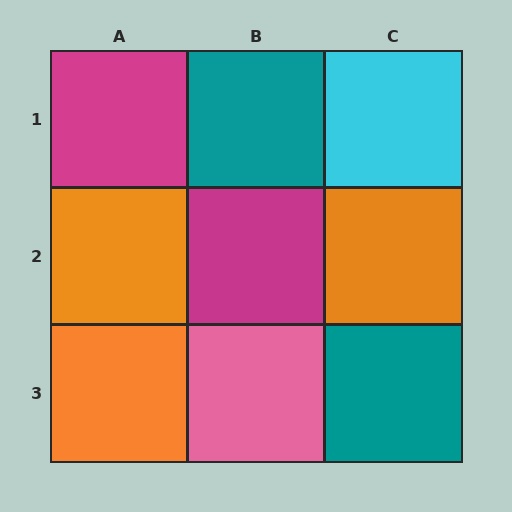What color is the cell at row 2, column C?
Orange.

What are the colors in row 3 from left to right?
Orange, pink, teal.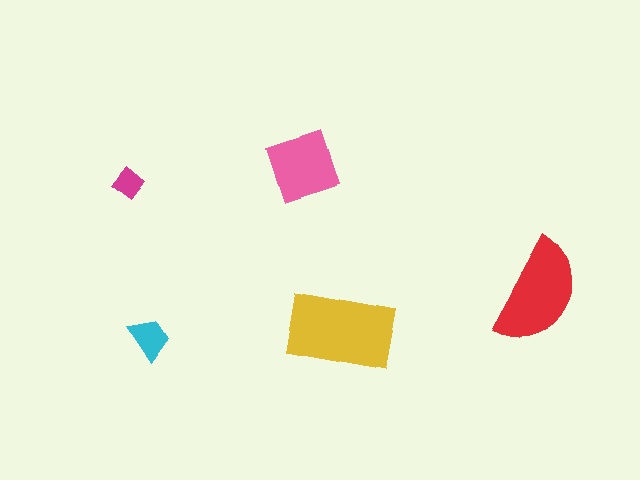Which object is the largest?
The yellow rectangle.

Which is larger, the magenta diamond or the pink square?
The pink square.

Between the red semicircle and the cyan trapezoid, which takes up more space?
The red semicircle.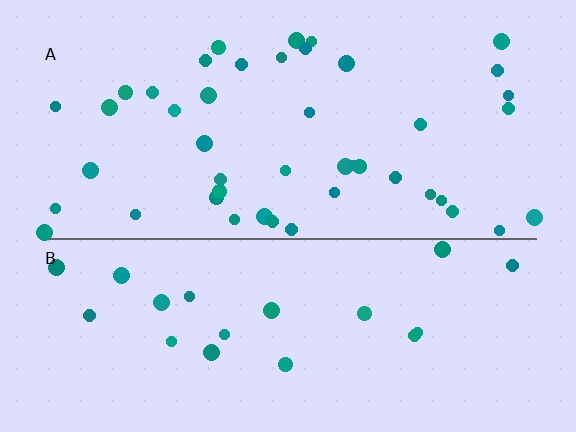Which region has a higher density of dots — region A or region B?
A (the top).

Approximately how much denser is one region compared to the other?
Approximately 2.2× — region A over region B.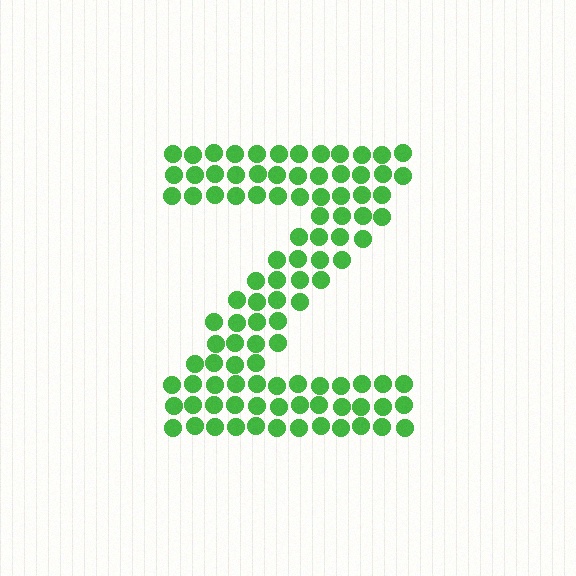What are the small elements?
The small elements are circles.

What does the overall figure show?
The overall figure shows the letter Z.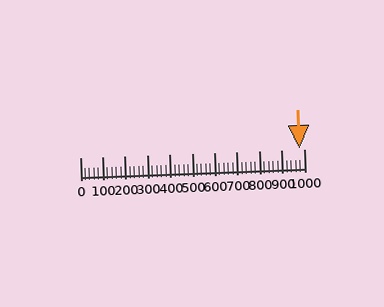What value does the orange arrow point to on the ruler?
The orange arrow points to approximately 980.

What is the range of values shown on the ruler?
The ruler shows values from 0 to 1000.